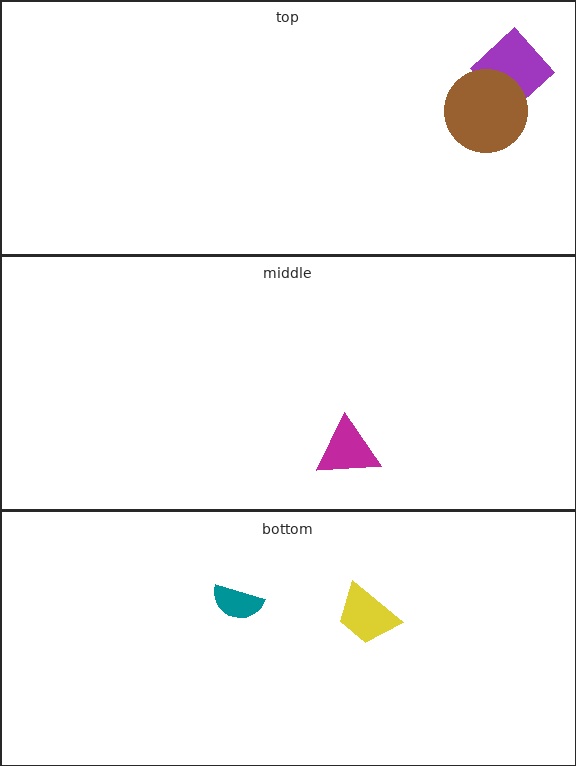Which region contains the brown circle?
The top region.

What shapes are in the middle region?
The magenta triangle.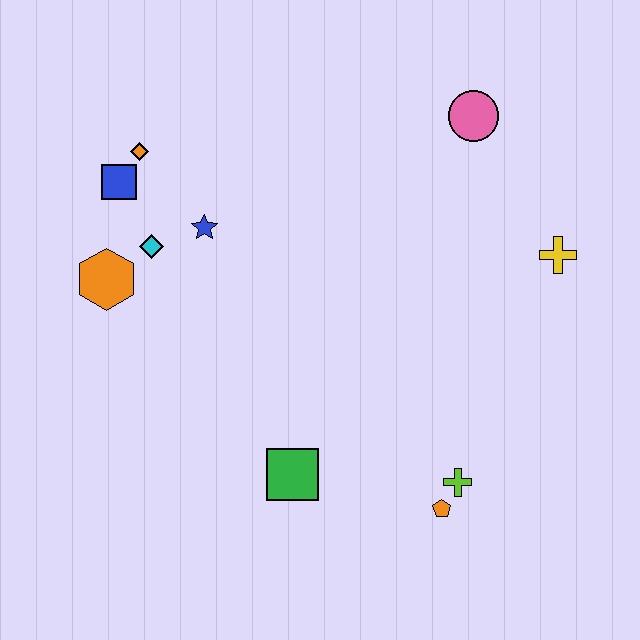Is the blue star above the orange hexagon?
Yes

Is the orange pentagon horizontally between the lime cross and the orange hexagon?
Yes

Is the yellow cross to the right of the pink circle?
Yes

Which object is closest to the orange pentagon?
The lime cross is closest to the orange pentagon.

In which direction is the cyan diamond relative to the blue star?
The cyan diamond is to the left of the blue star.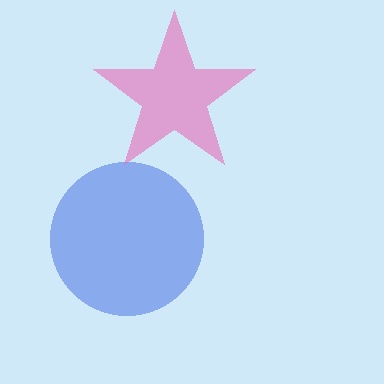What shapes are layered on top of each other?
The layered shapes are: a blue circle, a pink star.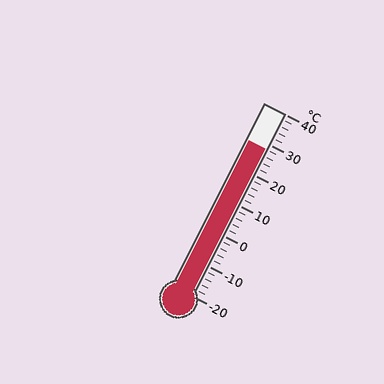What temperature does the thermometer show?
The thermometer shows approximately 28°C.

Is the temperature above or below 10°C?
The temperature is above 10°C.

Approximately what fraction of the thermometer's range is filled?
The thermometer is filled to approximately 80% of its range.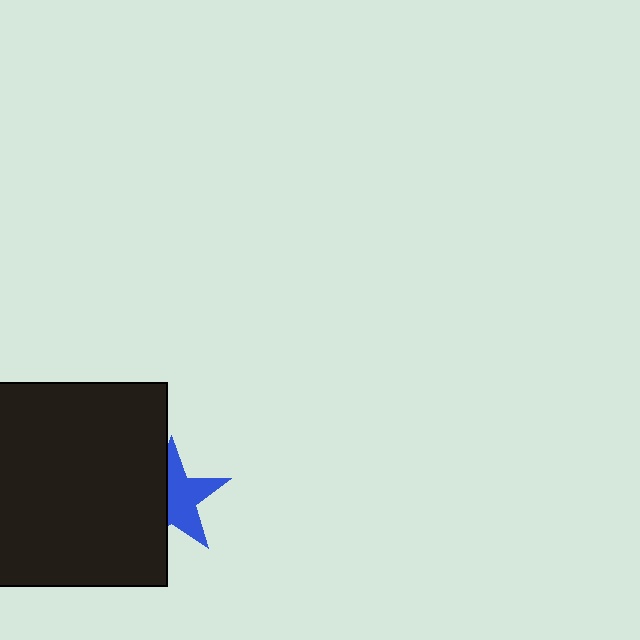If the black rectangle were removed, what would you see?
You would see the complete blue star.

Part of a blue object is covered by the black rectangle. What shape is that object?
It is a star.